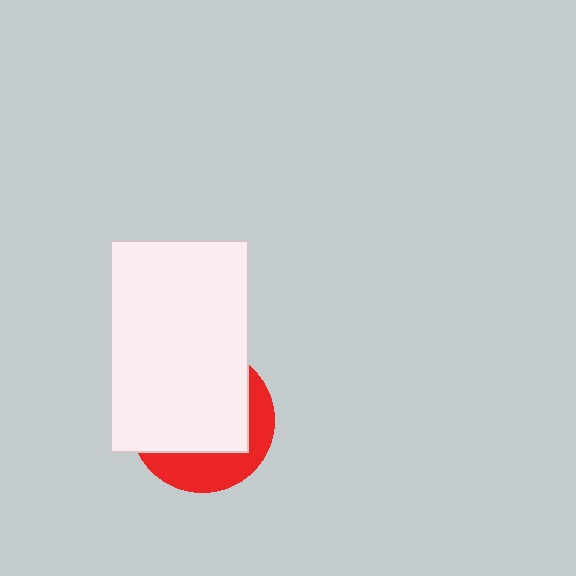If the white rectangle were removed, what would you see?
You would see the complete red circle.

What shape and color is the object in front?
The object in front is a white rectangle.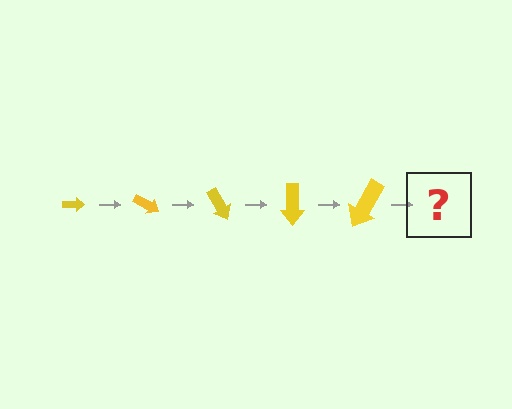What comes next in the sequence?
The next element should be an arrow, larger than the previous one and rotated 150 degrees from the start.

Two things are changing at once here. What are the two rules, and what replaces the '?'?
The two rules are that the arrow grows larger each step and it rotates 30 degrees each step. The '?' should be an arrow, larger than the previous one and rotated 150 degrees from the start.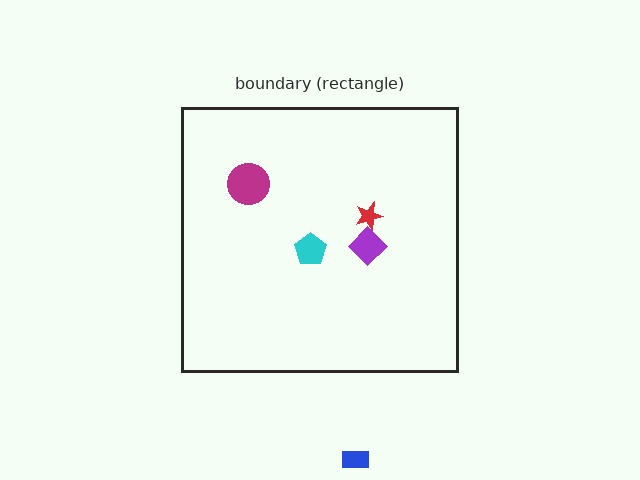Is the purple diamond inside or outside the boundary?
Inside.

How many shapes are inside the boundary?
4 inside, 1 outside.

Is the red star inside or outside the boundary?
Inside.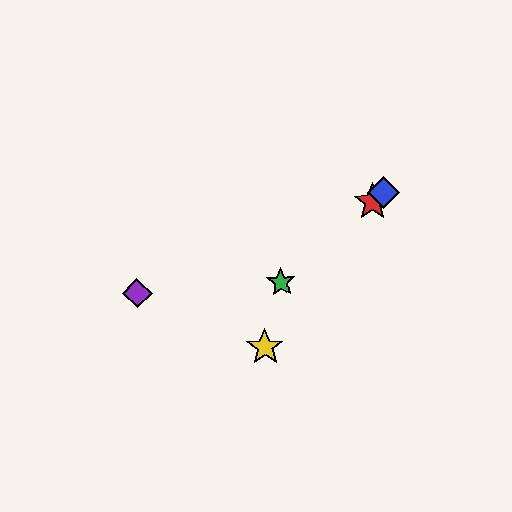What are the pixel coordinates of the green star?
The green star is at (281, 282).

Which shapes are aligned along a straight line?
The red star, the blue diamond, the green star are aligned along a straight line.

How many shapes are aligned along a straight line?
3 shapes (the red star, the blue diamond, the green star) are aligned along a straight line.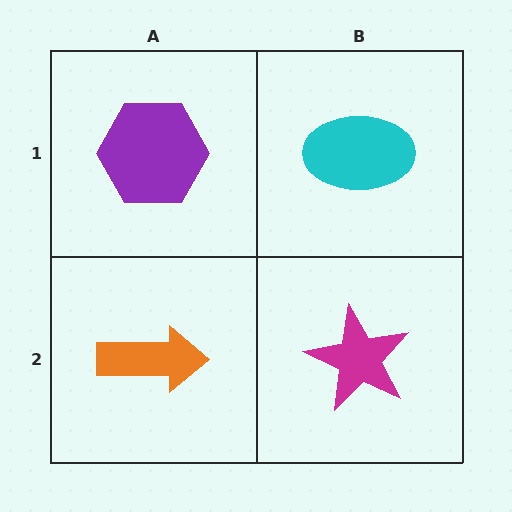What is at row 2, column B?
A magenta star.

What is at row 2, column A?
An orange arrow.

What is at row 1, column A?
A purple hexagon.